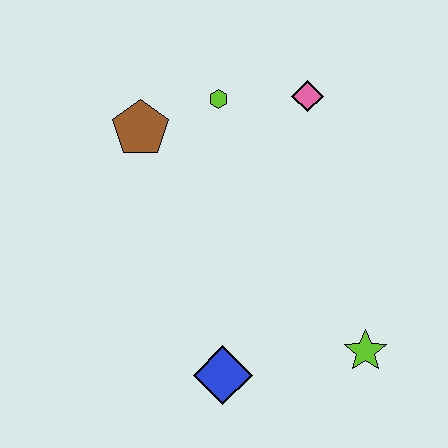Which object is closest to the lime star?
The blue diamond is closest to the lime star.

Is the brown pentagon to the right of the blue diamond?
No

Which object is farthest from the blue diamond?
The pink diamond is farthest from the blue diamond.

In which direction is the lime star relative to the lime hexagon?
The lime star is below the lime hexagon.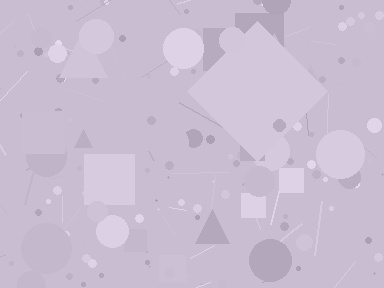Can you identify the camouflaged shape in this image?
The camouflaged shape is a diamond.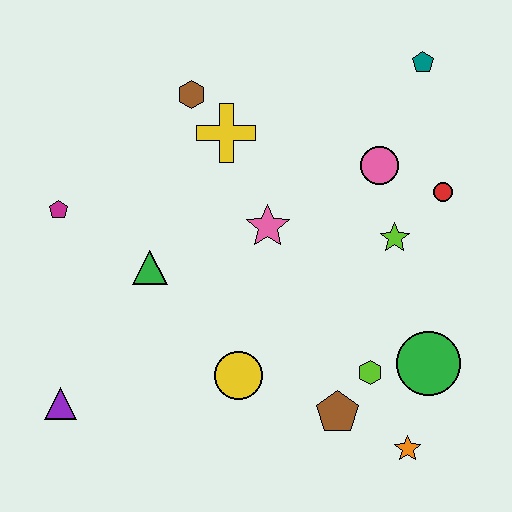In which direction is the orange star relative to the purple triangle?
The orange star is to the right of the purple triangle.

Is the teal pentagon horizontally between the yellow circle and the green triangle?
No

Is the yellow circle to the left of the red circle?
Yes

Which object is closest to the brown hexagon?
The yellow cross is closest to the brown hexagon.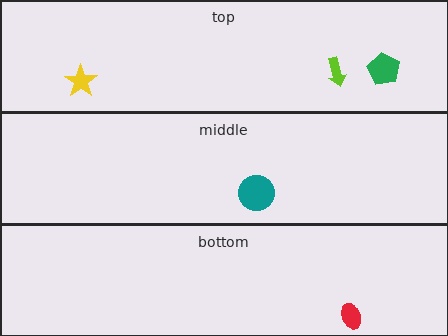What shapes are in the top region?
The lime arrow, the yellow star, the green pentagon.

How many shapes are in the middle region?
1.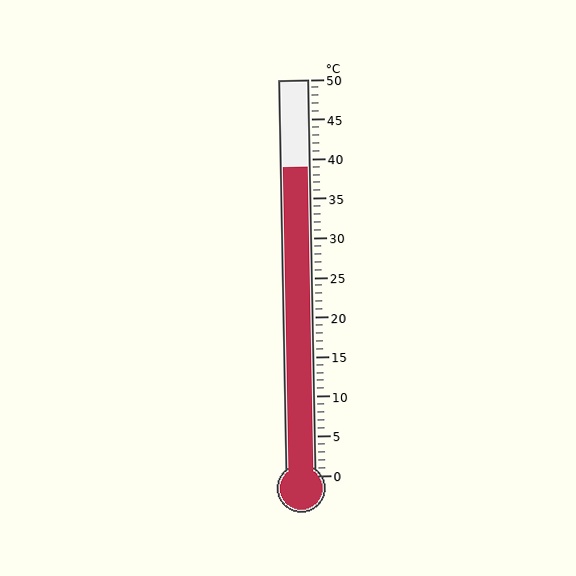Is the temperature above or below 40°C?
The temperature is below 40°C.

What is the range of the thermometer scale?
The thermometer scale ranges from 0°C to 50°C.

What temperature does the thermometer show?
The thermometer shows approximately 39°C.